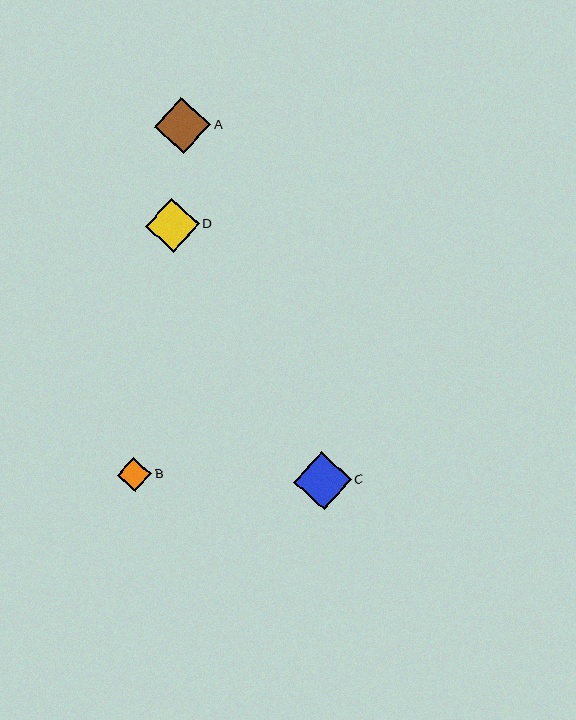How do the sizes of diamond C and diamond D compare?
Diamond C and diamond D are approximately the same size.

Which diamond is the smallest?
Diamond B is the smallest with a size of approximately 34 pixels.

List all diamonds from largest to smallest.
From largest to smallest: C, A, D, B.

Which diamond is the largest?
Diamond C is the largest with a size of approximately 58 pixels.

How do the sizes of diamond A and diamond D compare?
Diamond A and diamond D are approximately the same size.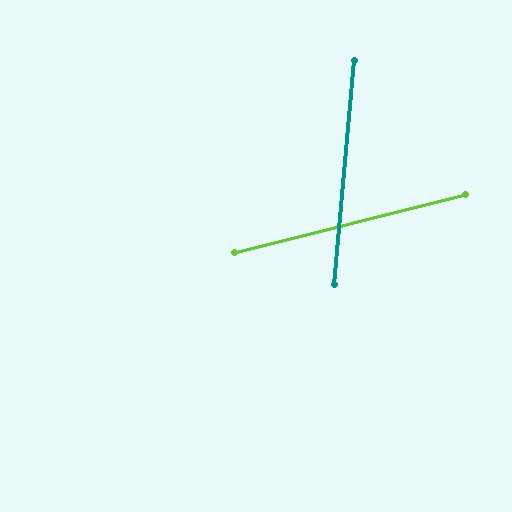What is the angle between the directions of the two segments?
Approximately 71 degrees.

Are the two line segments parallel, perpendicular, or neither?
Neither parallel nor perpendicular — they differ by about 71°.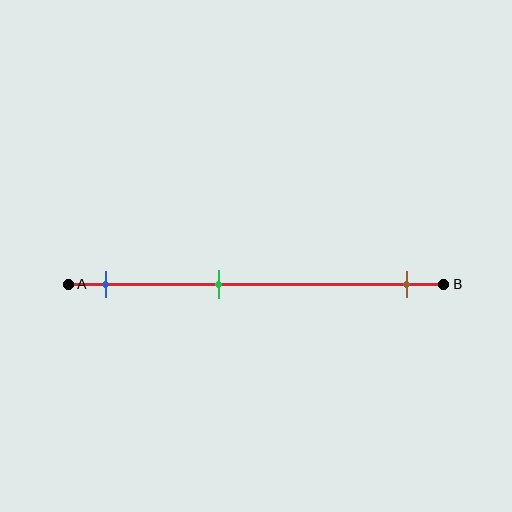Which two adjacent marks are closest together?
The blue and green marks are the closest adjacent pair.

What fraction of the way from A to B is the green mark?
The green mark is approximately 40% (0.4) of the way from A to B.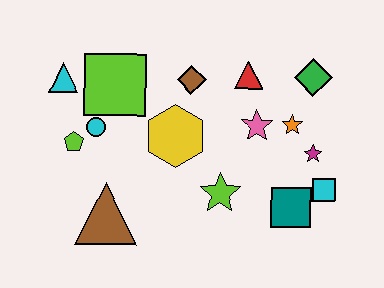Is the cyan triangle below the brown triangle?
No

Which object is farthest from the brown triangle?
The green diamond is farthest from the brown triangle.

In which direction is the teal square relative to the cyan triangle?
The teal square is to the right of the cyan triangle.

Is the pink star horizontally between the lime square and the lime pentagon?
No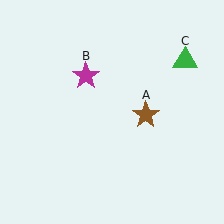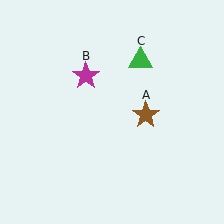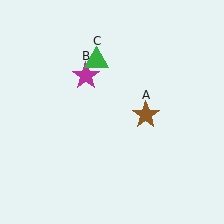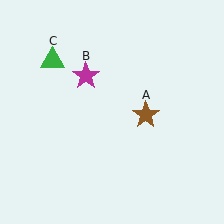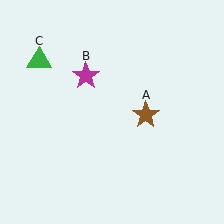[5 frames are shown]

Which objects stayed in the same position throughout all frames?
Brown star (object A) and magenta star (object B) remained stationary.